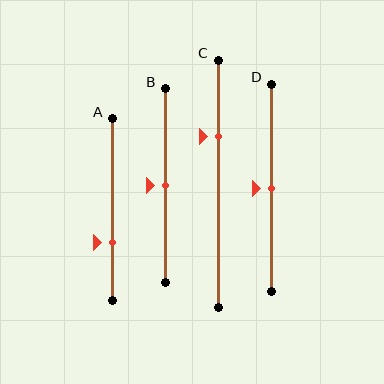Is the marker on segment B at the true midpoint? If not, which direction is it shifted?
Yes, the marker on segment B is at the true midpoint.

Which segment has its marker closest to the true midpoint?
Segment B has its marker closest to the true midpoint.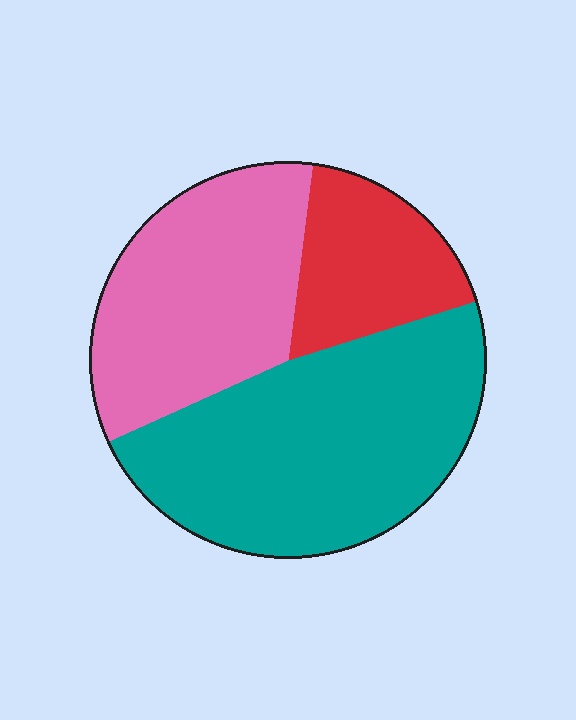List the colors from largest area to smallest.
From largest to smallest: teal, pink, red.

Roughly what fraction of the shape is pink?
Pink takes up between a third and a half of the shape.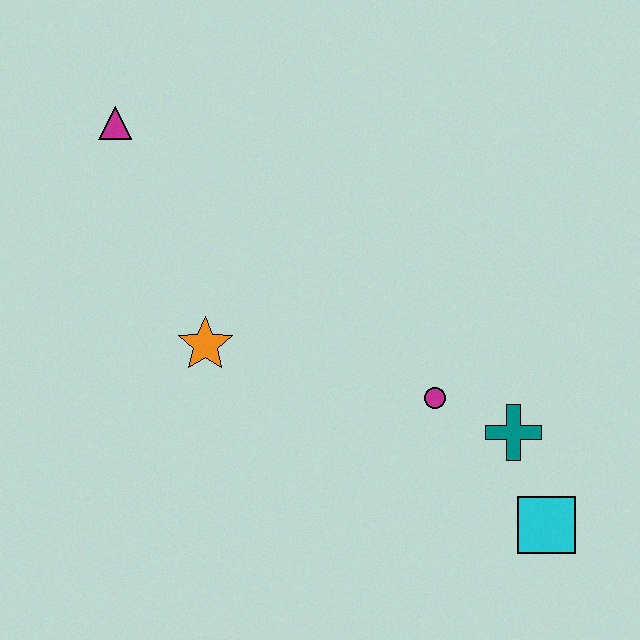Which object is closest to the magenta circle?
The teal cross is closest to the magenta circle.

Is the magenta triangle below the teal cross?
No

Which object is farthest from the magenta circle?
The magenta triangle is farthest from the magenta circle.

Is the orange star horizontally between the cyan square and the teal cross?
No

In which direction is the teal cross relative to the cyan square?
The teal cross is above the cyan square.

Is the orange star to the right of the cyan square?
No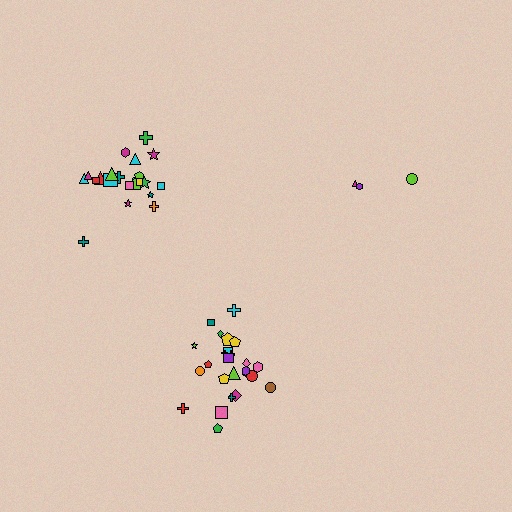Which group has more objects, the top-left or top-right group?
The top-left group.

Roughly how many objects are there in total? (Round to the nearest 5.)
Roughly 50 objects in total.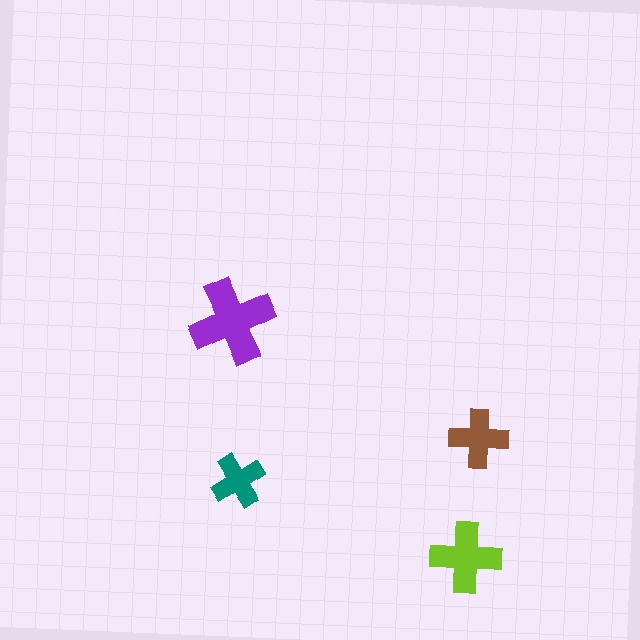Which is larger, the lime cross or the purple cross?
The purple one.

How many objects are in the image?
There are 4 objects in the image.